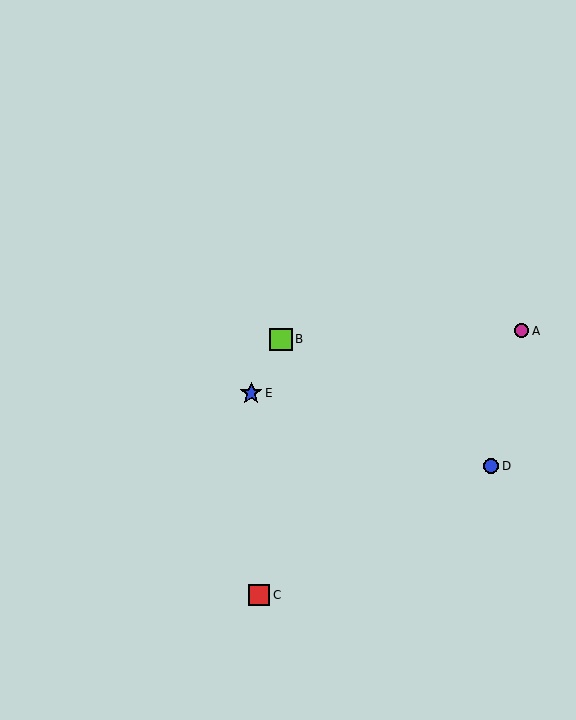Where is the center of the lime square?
The center of the lime square is at (281, 339).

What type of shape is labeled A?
Shape A is a magenta circle.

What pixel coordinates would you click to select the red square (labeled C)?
Click at (259, 595) to select the red square C.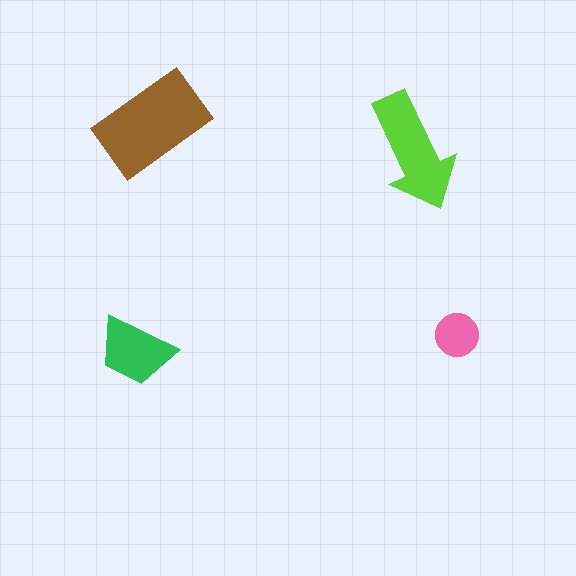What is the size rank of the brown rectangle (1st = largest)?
1st.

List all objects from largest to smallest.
The brown rectangle, the lime arrow, the green trapezoid, the pink circle.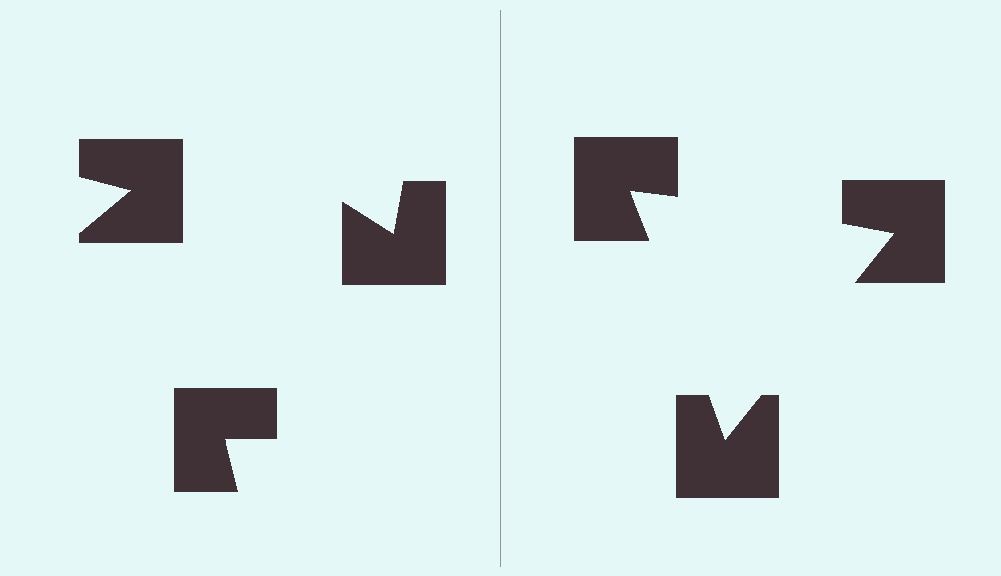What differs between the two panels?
The notched squares are positioned identically on both sides; only the wedge orientations differ. On the right they align to a triangle; on the left they are misaligned.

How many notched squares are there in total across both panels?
6 — 3 on each side.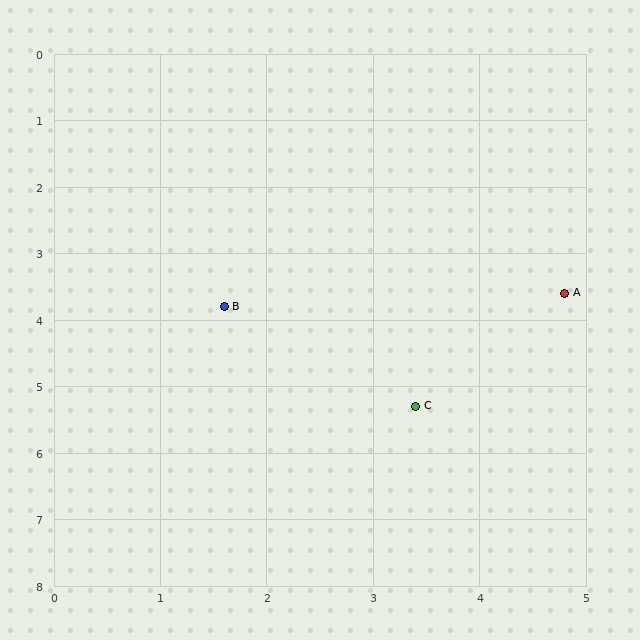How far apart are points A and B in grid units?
Points A and B are about 3.2 grid units apart.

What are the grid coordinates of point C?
Point C is at approximately (3.4, 5.3).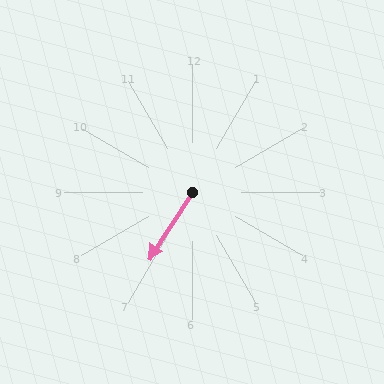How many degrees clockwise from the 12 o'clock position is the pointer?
Approximately 213 degrees.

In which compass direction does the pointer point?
Southwest.